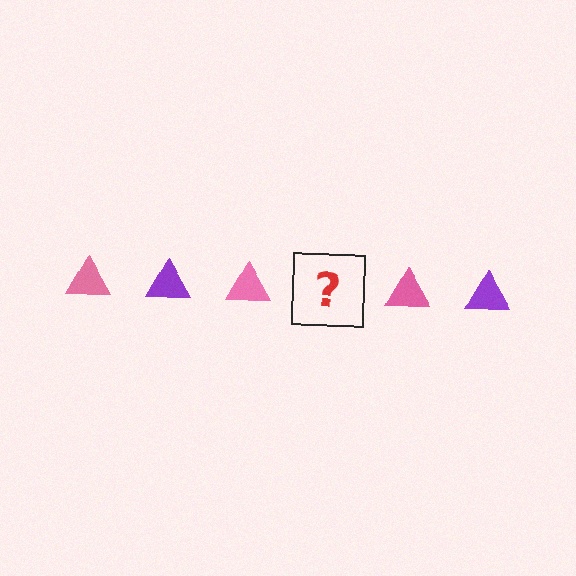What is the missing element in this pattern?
The missing element is a purple triangle.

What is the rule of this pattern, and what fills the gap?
The rule is that the pattern cycles through pink, purple triangles. The gap should be filled with a purple triangle.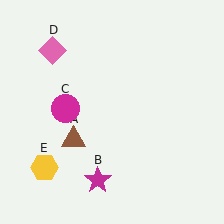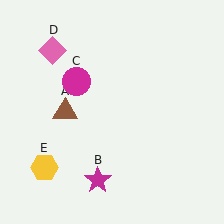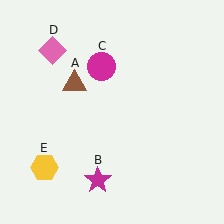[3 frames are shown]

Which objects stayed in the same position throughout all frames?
Magenta star (object B) and pink diamond (object D) and yellow hexagon (object E) remained stationary.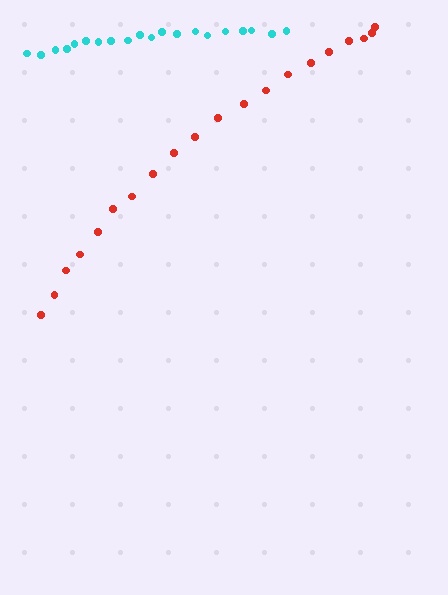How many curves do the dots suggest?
There are 2 distinct paths.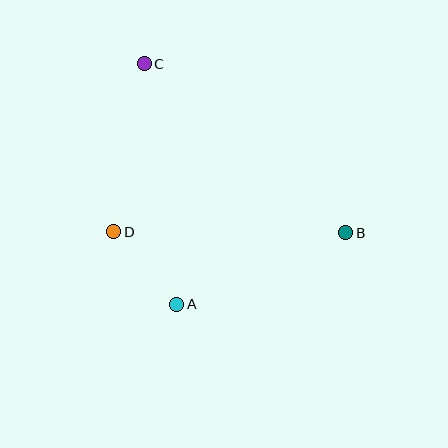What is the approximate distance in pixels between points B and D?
The distance between B and D is approximately 232 pixels.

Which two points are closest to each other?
Points A and D are closest to each other.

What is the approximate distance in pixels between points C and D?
The distance between C and D is approximately 171 pixels.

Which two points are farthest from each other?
Points B and C are farthest from each other.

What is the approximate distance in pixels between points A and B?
The distance between A and B is approximately 183 pixels.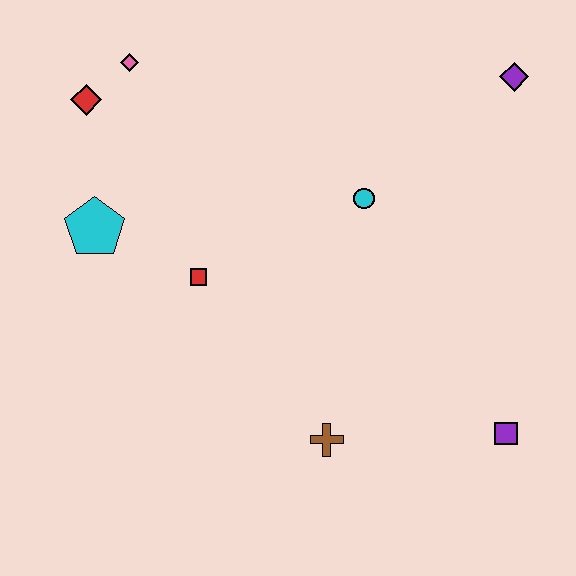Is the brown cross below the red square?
Yes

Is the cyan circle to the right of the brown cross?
Yes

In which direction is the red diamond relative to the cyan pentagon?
The red diamond is above the cyan pentagon.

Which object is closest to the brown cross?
The purple square is closest to the brown cross.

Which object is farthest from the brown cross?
The pink diamond is farthest from the brown cross.